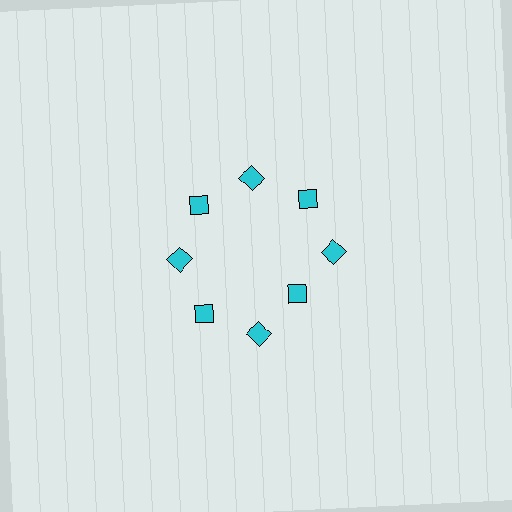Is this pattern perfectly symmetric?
No. The 8 cyan diamonds are arranged in a ring, but one element near the 4 o'clock position is pulled inward toward the center, breaking the 8-fold rotational symmetry.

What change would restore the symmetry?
The symmetry would be restored by moving it outward, back onto the ring so that all 8 diamonds sit at equal angles and equal distance from the center.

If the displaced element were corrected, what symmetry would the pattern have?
It would have 8-fold rotational symmetry — the pattern would map onto itself every 45 degrees.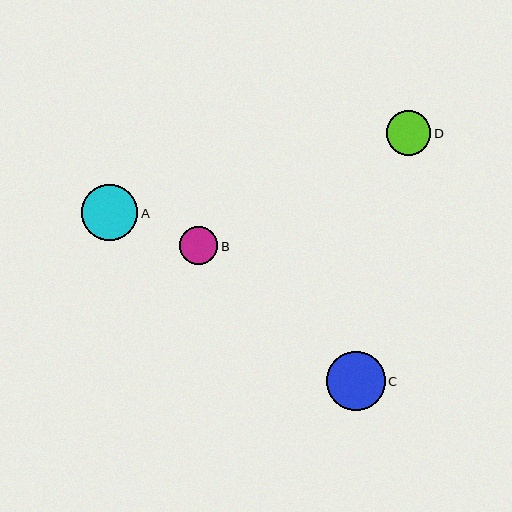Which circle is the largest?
Circle C is the largest with a size of approximately 59 pixels.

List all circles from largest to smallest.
From largest to smallest: C, A, D, B.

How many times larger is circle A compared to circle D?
Circle A is approximately 1.3 times the size of circle D.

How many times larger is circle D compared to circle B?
Circle D is approximately 1.2 times the size of circle B.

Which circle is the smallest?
Circle B is the smallest with a size of approximately 38 pixels.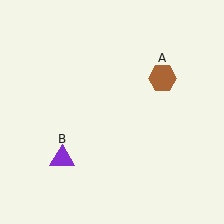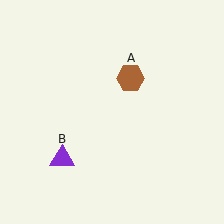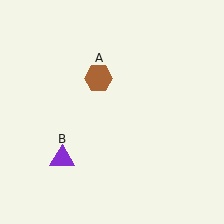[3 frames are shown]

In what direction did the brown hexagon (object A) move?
The brown hexagon (object A) moved left.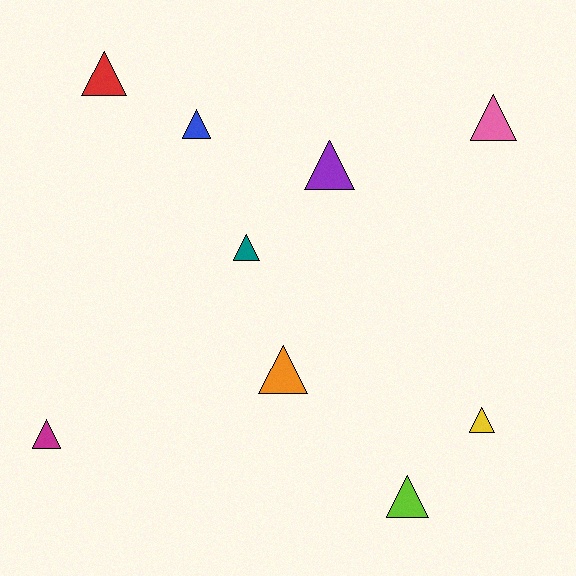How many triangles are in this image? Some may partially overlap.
There are 9 triangles.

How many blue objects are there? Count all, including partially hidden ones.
There is 1 blue object.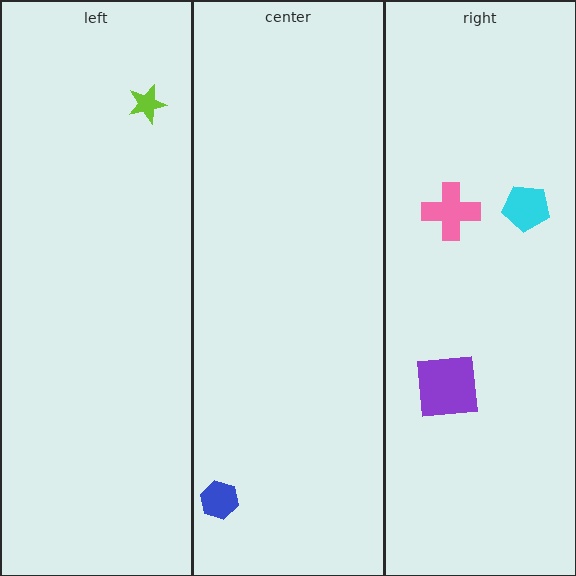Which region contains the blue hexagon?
The center region.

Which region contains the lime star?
The left region.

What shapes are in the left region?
The lime star.